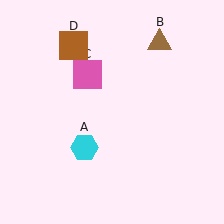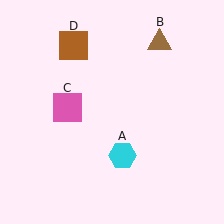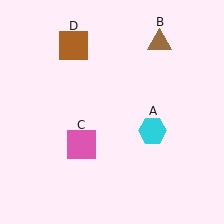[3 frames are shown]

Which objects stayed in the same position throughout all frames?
Brown triangle (object B) and brown square (object D) remained stationary.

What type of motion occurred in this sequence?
The cyan hexagon (object A), pink square (object C) rotated counterclockwise around the center of the scene.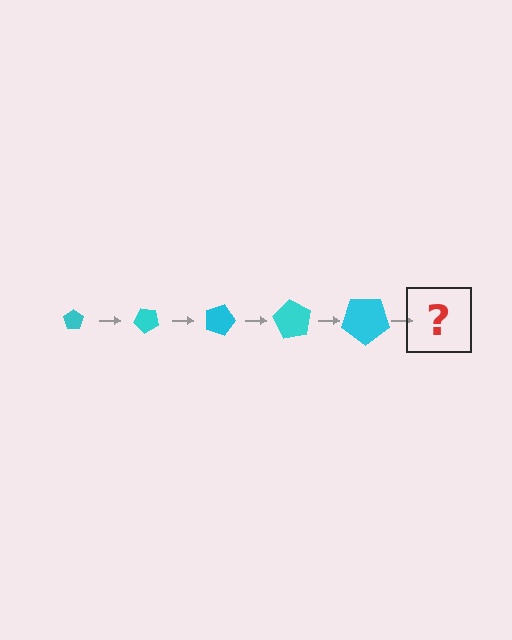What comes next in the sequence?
The next element should be a pentagon, larger than the previous one and rotated 225 degrees from the start.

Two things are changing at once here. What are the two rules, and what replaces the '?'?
The two rules are that the pentagon grows larger each step and it rotates 45 degrees each step. The '?' should be a pentagon, larger than the previous one and rotated 225 degrees from the start.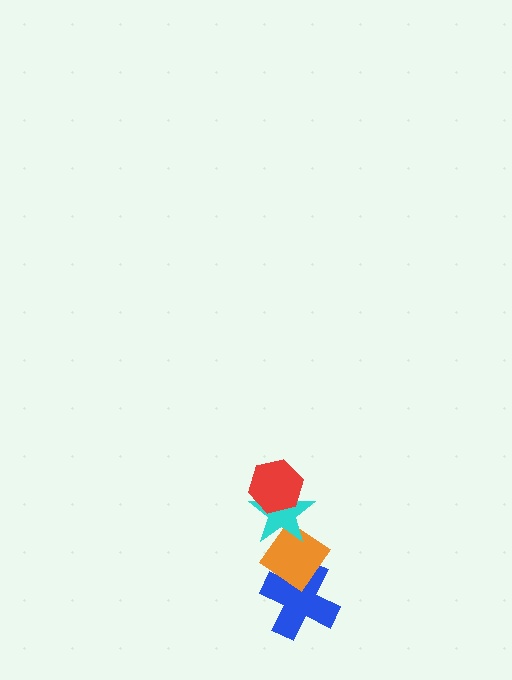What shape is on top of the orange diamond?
The cyan star is on top of the orange diamond.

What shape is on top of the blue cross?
The orange diamond is on top of the blue cross.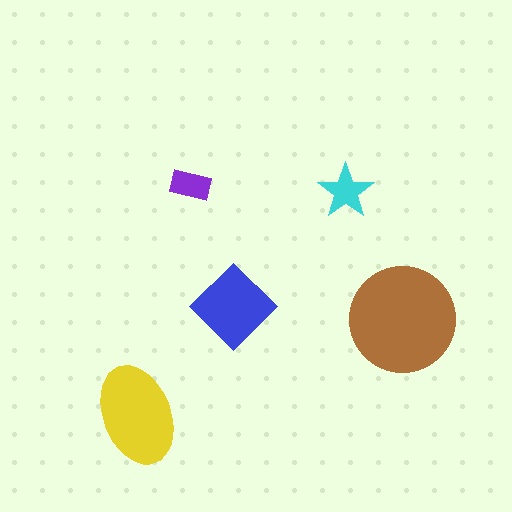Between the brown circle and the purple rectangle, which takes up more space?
The brown circle.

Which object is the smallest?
The purple rectangle.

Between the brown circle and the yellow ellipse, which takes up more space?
The brown circle.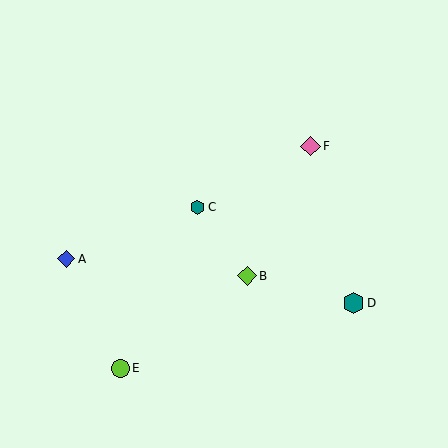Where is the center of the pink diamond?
The center of the pink diamond is at (311, 146).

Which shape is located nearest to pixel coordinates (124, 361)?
The lime circle (labeled E) at (120, 368) is nearest to that location.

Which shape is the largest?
The teal hexagon (labeled D) is the largest.